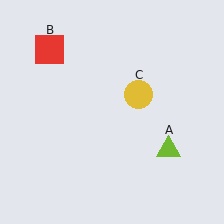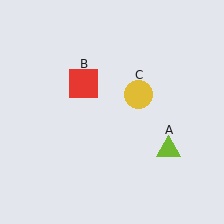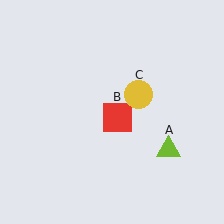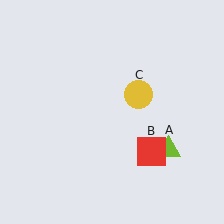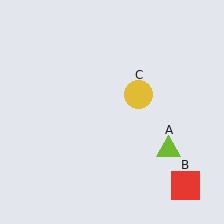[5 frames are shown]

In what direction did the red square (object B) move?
The red square (object B) moved down and to the right.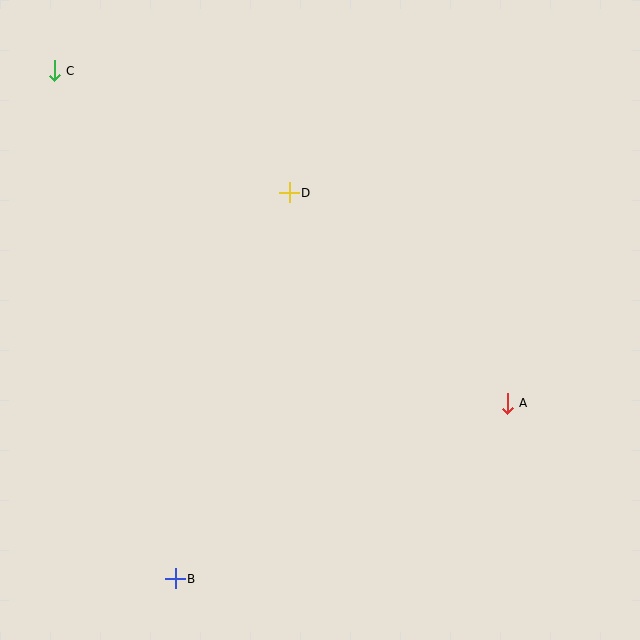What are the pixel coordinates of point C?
Point C is at (54, 71).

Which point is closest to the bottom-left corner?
Point B is closest to the bottom-left corner.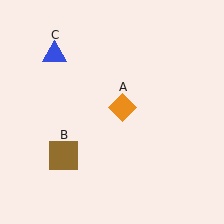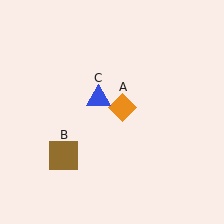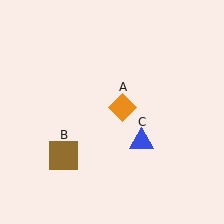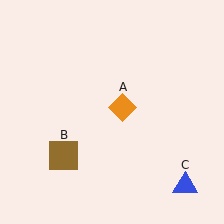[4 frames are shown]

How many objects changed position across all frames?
1 object changed position: blue triangle (object C).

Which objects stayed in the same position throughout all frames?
Orange diamond (object A) and brown square (object B) remained stationary.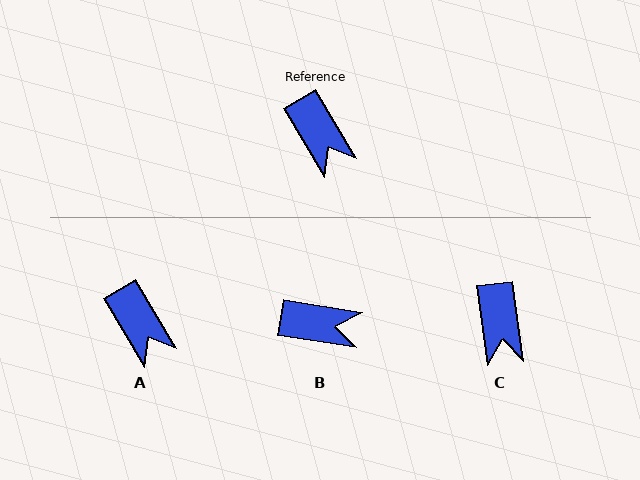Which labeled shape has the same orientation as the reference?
A.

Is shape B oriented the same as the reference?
No, it is off by about 50 degrees.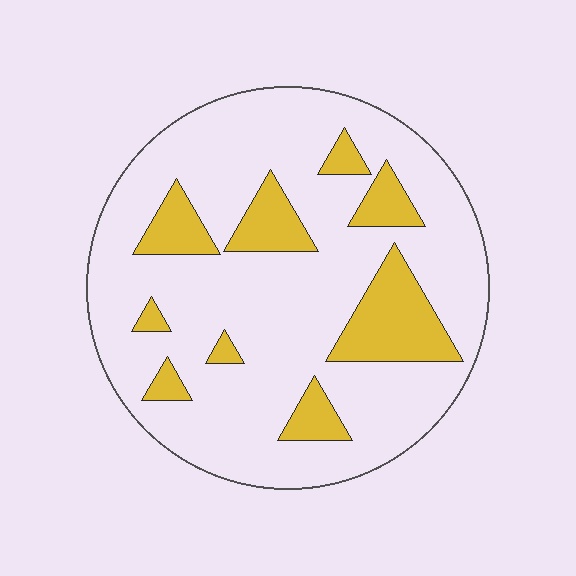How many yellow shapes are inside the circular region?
9.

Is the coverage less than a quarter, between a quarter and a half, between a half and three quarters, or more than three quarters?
Less than a quarter.